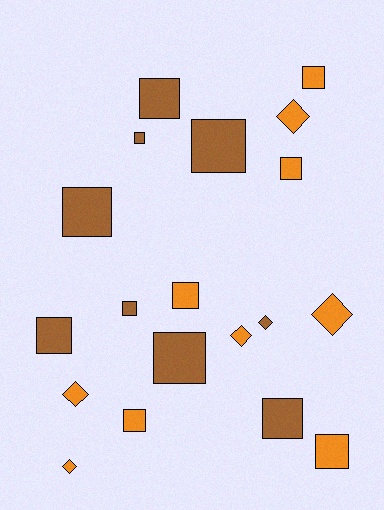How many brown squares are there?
There are 8 brown squares.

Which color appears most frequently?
Orange, with 10 objects.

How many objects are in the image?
There are 19 objects.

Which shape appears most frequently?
Square, with 13 objects.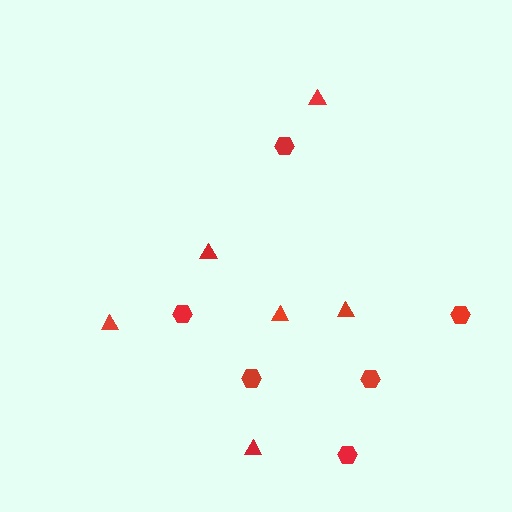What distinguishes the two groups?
There are 2 groups: one group of hexagons (6) and one group of triangles (6).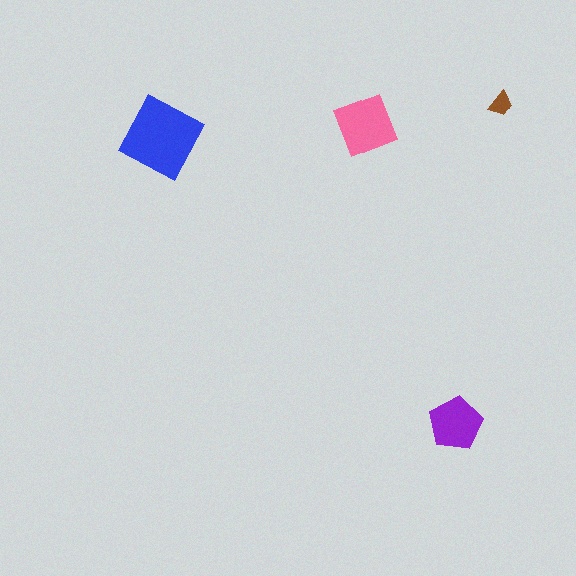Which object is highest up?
The brown trapezoid is topmost.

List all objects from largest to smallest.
The blue square, the pink diamond, the purple pentagon, the brown trapezoid.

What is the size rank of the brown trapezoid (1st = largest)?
4th.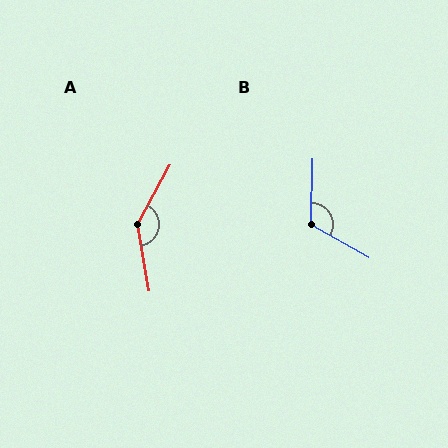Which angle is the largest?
A, at approximately 142 degrees.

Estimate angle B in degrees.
Approximately 118 degrees.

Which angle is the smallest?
B, at approximately 118 degrees.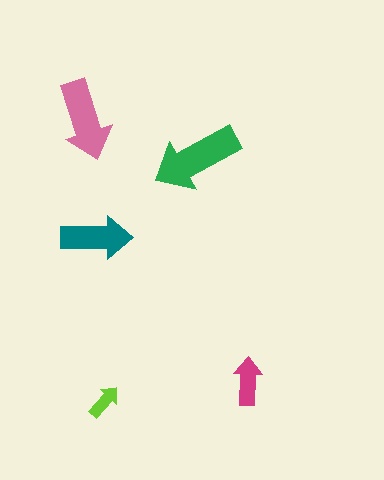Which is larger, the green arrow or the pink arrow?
The green one.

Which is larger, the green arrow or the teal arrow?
The green one.